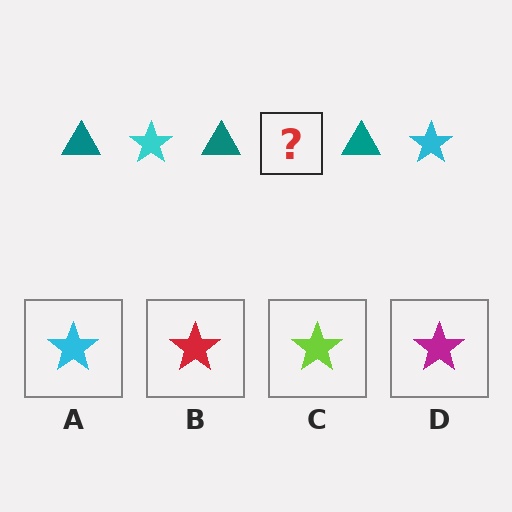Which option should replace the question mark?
Option A.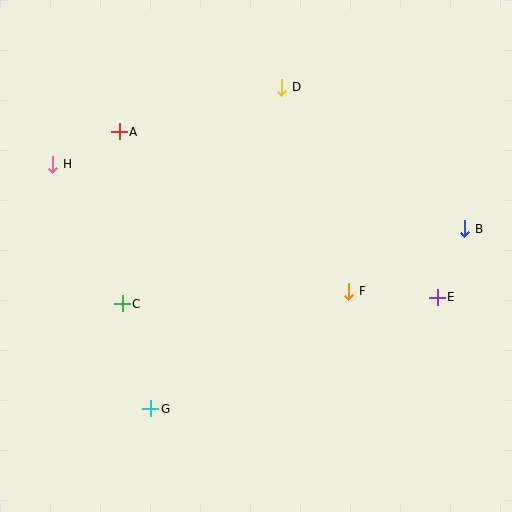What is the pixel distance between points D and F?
The distance between D and F is 215 pixels.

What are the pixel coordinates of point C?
Point C is at (122, 304).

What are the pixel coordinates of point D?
Point D is at (282, 87).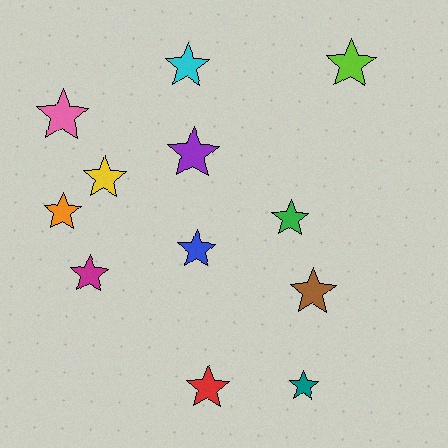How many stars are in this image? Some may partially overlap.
There are 12 stars.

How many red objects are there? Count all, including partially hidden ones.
There is 1 red object.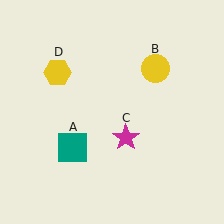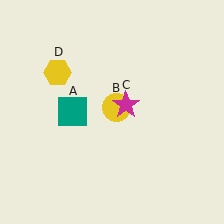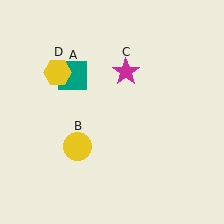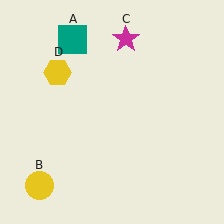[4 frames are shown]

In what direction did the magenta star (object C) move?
The magenta star (object C) moved up.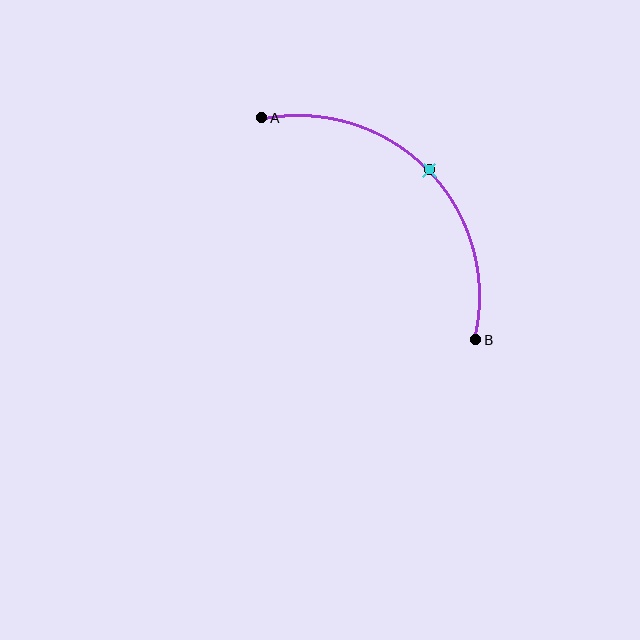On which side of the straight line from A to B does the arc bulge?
The arc bulges above and to the right of the straight line connecting A and B.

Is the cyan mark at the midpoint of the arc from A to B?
Yes. The cyan mark lies on the arc at equal arc-length from both A and B — it is the arc midpoint.